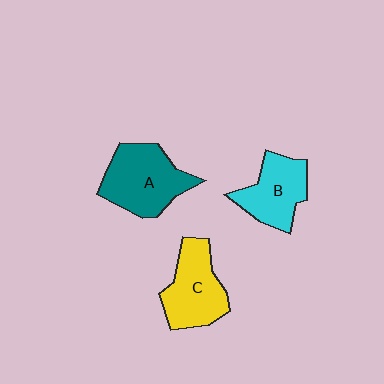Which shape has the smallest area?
Shape B (cyan).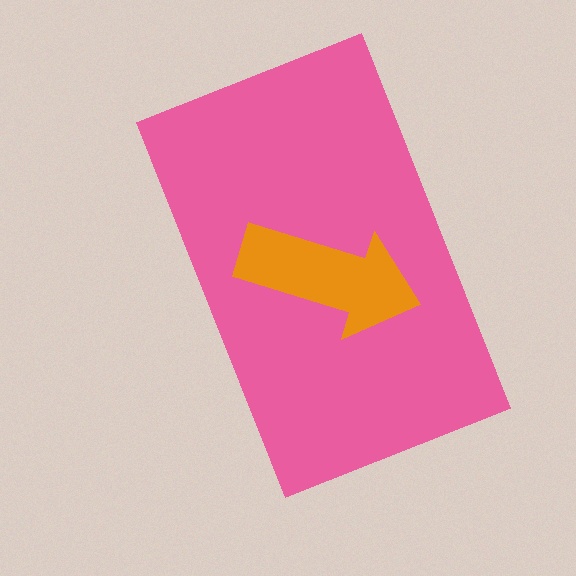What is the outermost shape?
The pink rectangle.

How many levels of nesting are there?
2.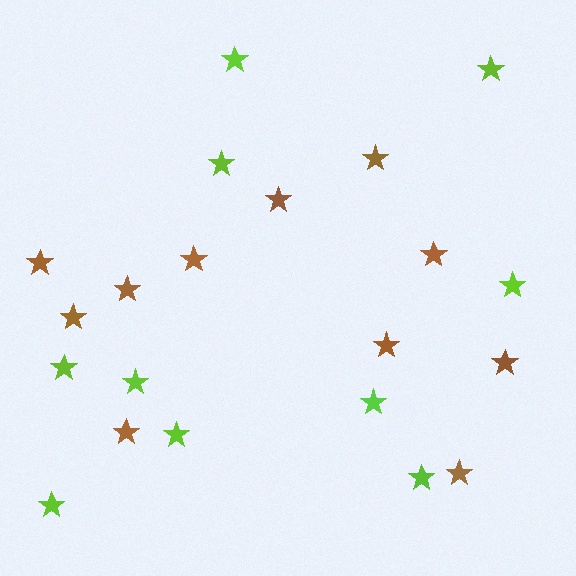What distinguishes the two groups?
There are 2 groups: one group of lime stars (10) and one group of brown stars (11).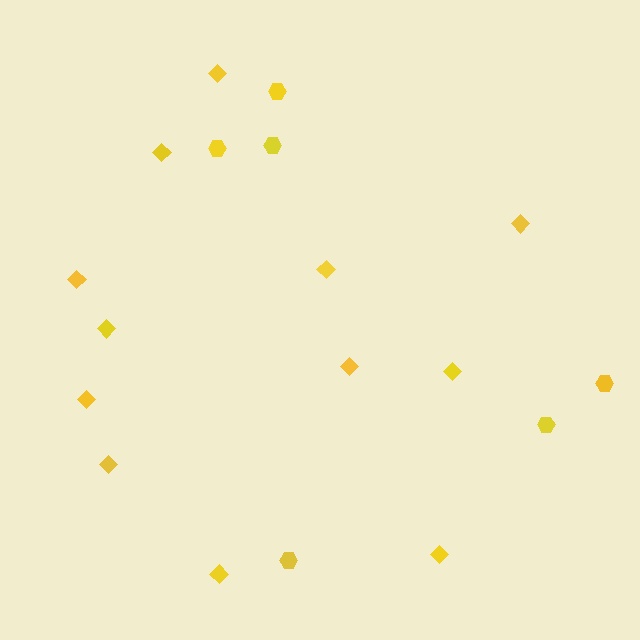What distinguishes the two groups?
There are 2 groups: one group of diamonds (12) and one group of hexagons (6).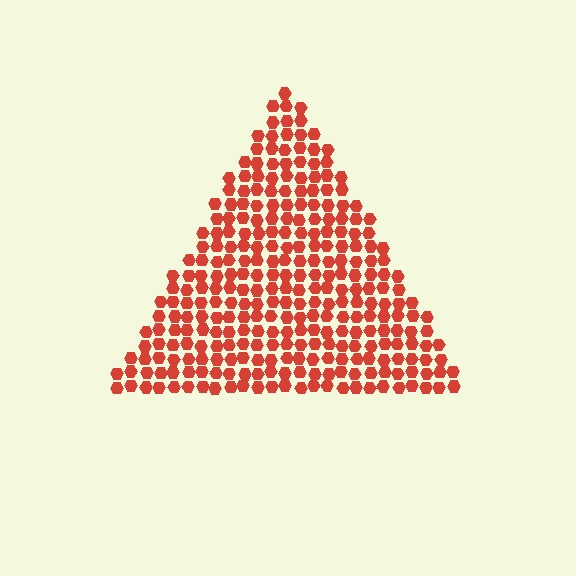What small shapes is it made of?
It is made of small hexagons.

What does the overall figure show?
The overall figure shows a triangle.